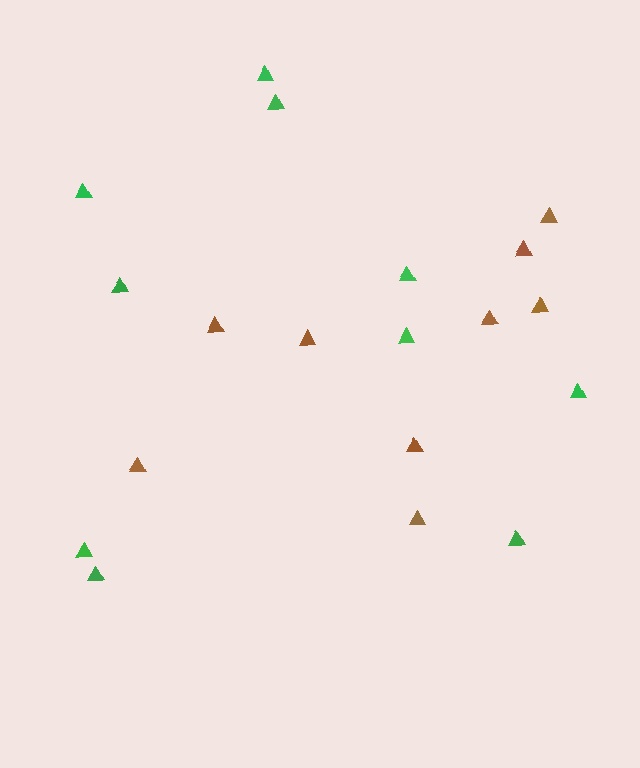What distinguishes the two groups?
There are 2 groups: one group of brown triangles (9) and one group of green triangles (10).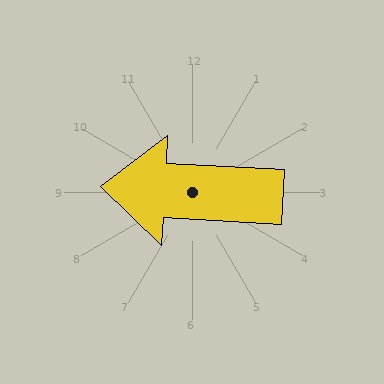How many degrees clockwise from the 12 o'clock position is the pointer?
Approximately 273 degrees.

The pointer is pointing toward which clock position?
Roughly 9 o'clock.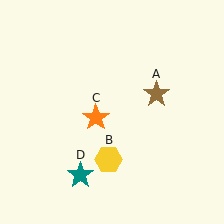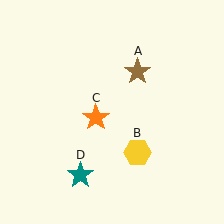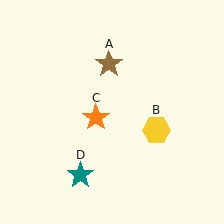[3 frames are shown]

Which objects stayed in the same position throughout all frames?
Orange star (object C) and teal star (object D) remained stationary.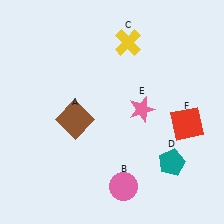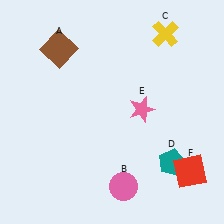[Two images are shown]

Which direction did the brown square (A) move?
The brown square (A) moved up.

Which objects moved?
The objects that moved are: the brown square (A), the yellow cross (C), the red square (F).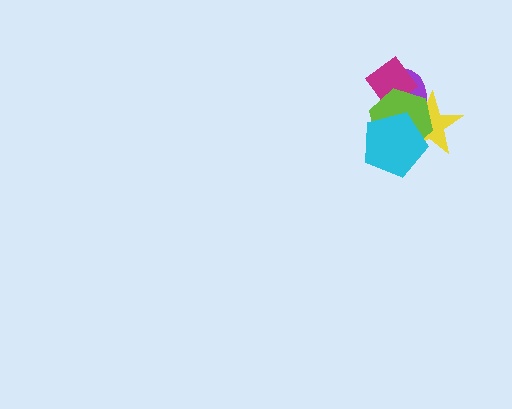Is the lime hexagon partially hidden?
Yes, it is partially covered by another shape.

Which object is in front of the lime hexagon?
The cyan pentagon is in front of the lime hexagon.